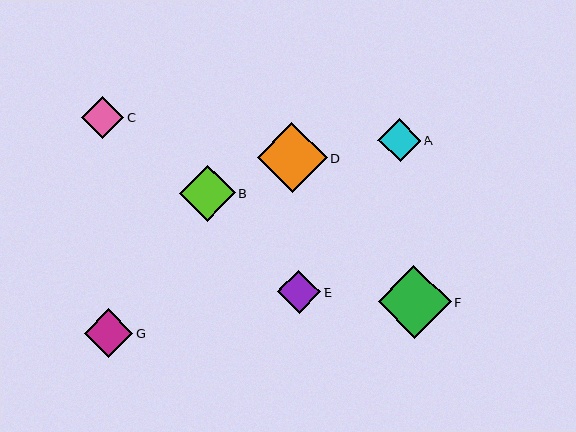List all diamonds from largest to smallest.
From largest to smallest: F, D, B, G, E, A, C.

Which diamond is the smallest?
Diamond C is the smallest with a size of approximately 42 pixels.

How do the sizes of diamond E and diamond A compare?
Diamond E and diamond A are approximately the same size.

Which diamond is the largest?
Diamond F is the largest with a size of approximately 73 pixels.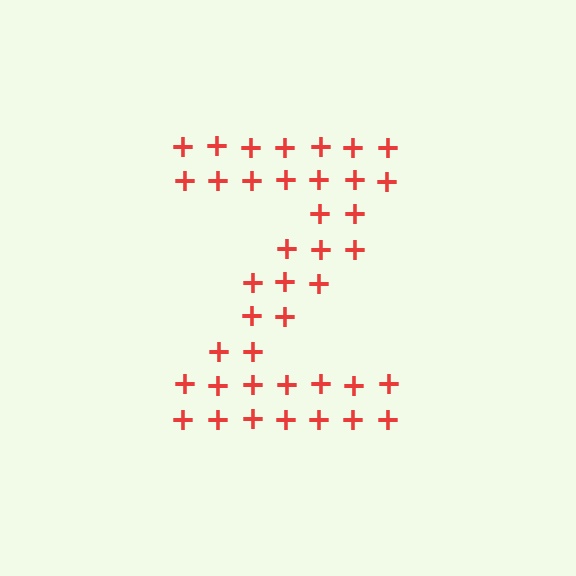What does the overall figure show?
The overall figure shows the letter Z.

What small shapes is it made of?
It is made of small plus signs.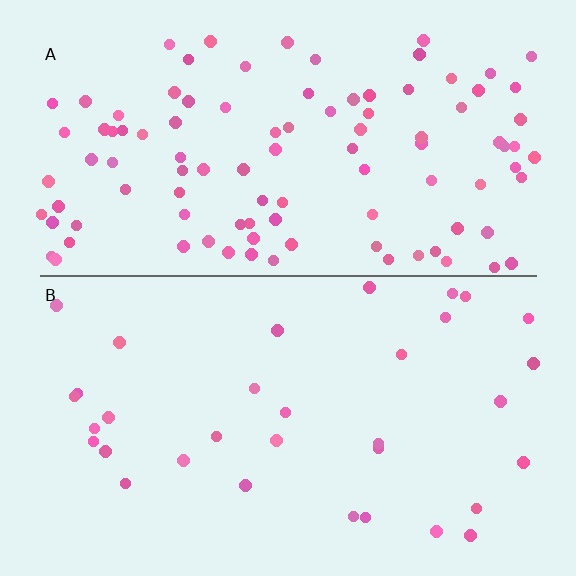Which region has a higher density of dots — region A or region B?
A (the top).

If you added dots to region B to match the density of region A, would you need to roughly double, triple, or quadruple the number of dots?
Approximately triple.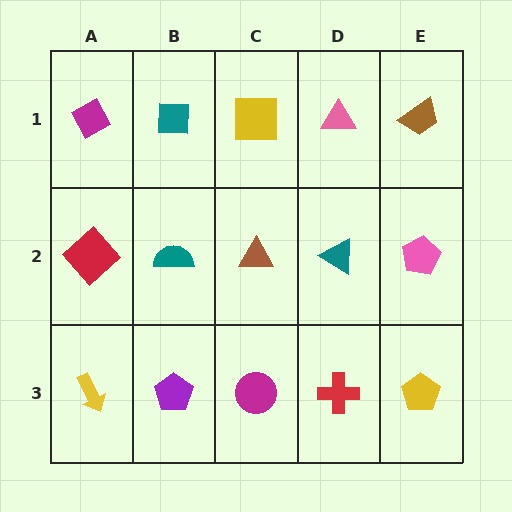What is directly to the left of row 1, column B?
A magenta diamond.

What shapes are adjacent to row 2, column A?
A magenta diamond (row 1, column A), a yellow arrow (row 3, column A), a teal semicircle (row 2, column B).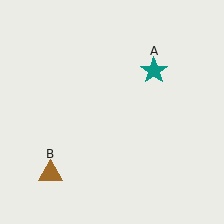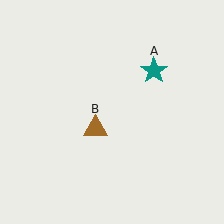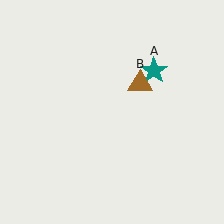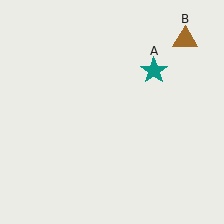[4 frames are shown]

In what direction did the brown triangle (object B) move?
The brown triangle (object B) moved up and to the right.